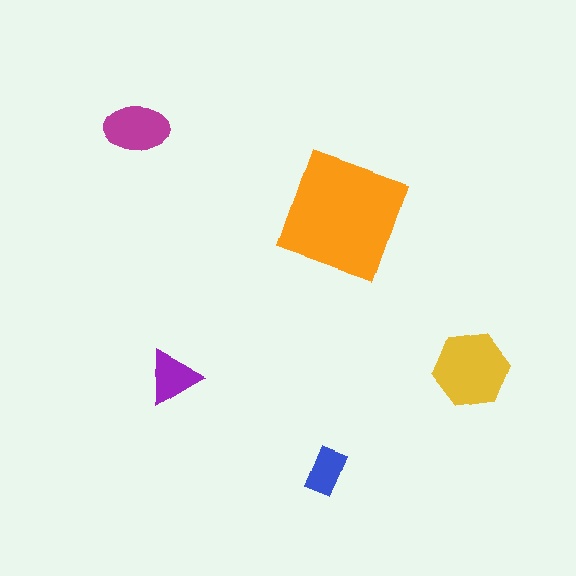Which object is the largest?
The orange square.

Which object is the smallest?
The blue rectangle.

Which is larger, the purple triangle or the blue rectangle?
The purple triangle.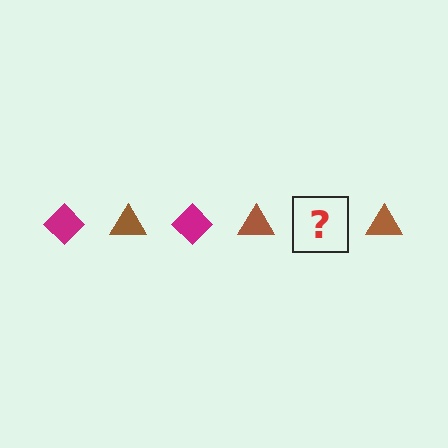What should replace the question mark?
The question mark should be replaced with a magenta diamond.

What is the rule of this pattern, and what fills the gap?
The rule is that the pattern alternates between magenta diamond and brown triangle. The gap should be filled with a magenta diamond.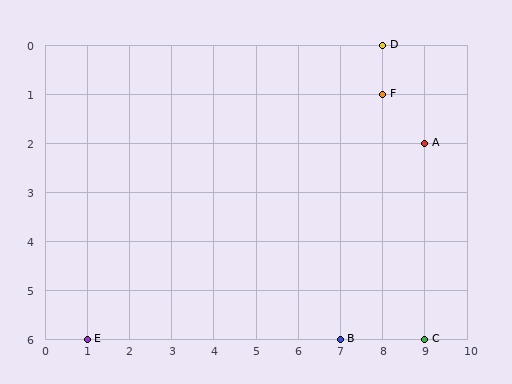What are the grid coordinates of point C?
Point C is at grid coordinates (9, 6).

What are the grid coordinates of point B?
Point B is at grid coordinates (7, 6).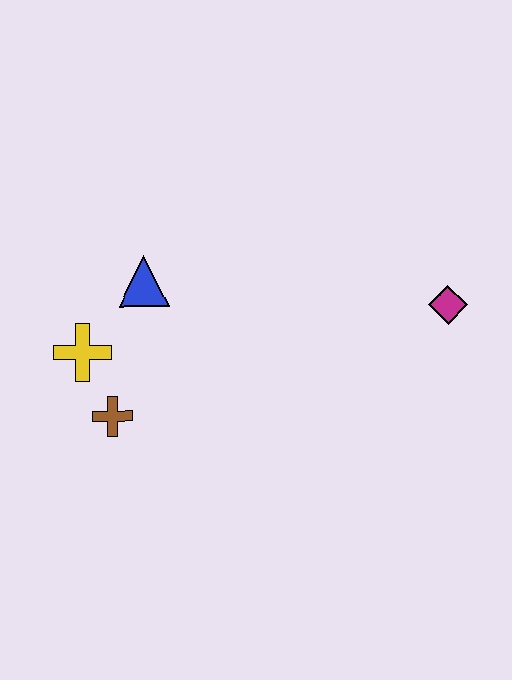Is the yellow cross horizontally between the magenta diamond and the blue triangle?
No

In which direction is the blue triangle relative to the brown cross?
The blue triangle is above the brown cross.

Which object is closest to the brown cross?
The yellow cross is closest to the brown cross.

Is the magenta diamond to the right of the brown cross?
Yes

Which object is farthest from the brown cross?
The magenta diamond is farthest from the brown cross.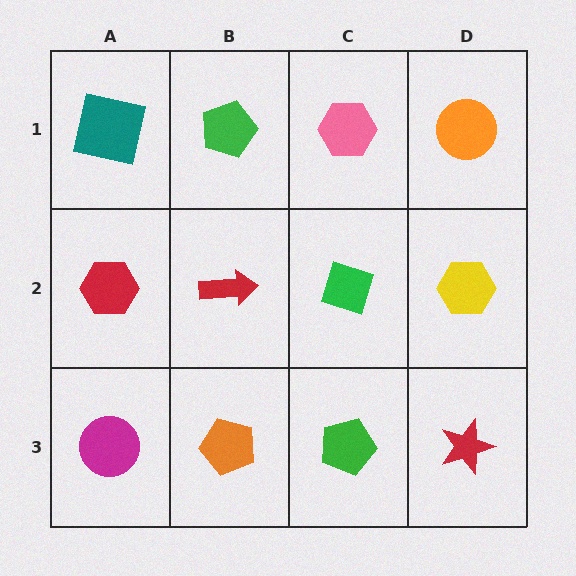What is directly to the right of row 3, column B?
A green pentagon.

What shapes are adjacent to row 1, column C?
A green diamond (row 2, column C), a green pentagon (row 1, column B), an orange circle (row 1, column D).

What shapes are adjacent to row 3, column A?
A red hexagon (row 2, column A), an orange pentagon (row 3, column B).